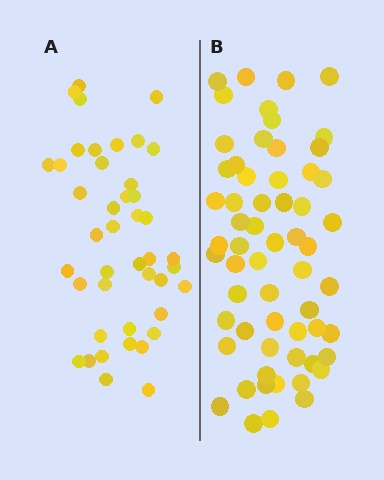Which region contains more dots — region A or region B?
Region B (the right region) has more dots.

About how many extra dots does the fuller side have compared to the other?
Region B has approximately 15 more dots than region A.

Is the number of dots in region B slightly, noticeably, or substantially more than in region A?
Region B has noticeably more, but not dramatically so. The ratio is roughly 1.4 to 1.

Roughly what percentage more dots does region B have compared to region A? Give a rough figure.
About 40% more.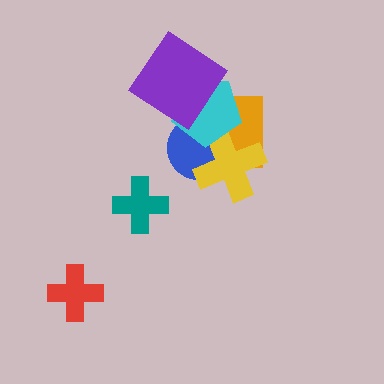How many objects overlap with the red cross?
0 objects overlap with the red cross.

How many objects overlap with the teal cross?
0 objects overlap with the teal cross.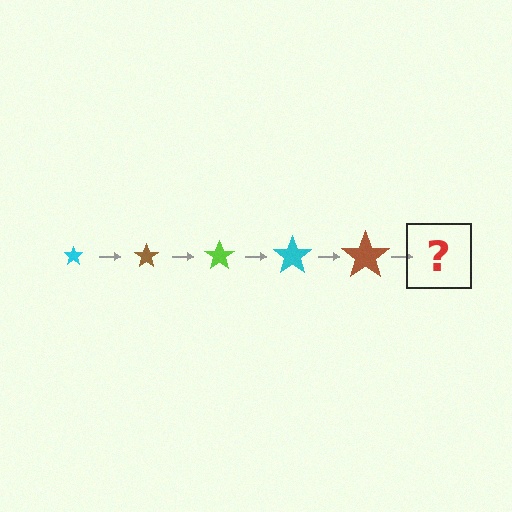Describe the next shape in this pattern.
It should be a lime star, larger than the previous one.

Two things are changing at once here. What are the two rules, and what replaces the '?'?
The two rules are that the star grows larger each step and the color cycles through cyan, brown, and lime. The '?' should be a lime star, larger than the previous one.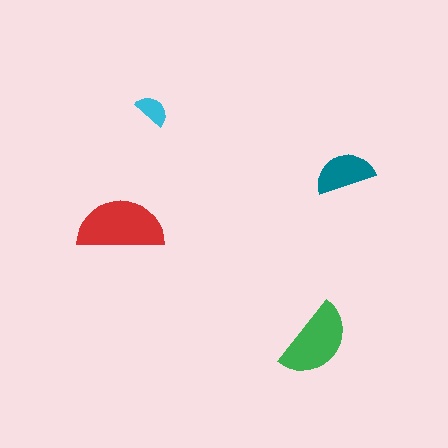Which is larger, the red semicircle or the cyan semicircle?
The red one.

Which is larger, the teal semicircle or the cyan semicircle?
The teal one.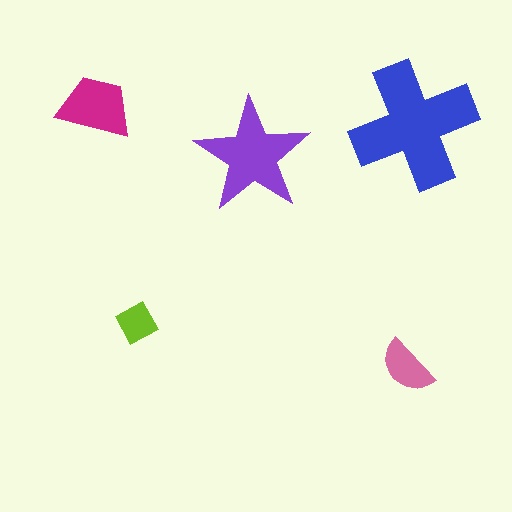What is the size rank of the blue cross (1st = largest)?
1st.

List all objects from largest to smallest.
The blue cross, the purple star, the magenta trapezoid, the pink semicircle, the lime diamond.